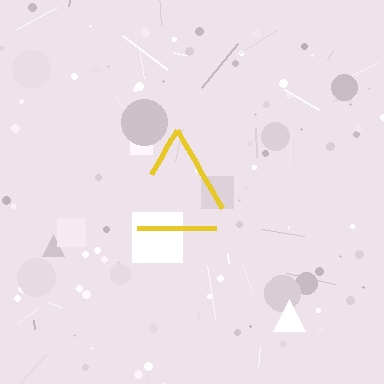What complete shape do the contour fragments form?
The contour fragments form a triangle.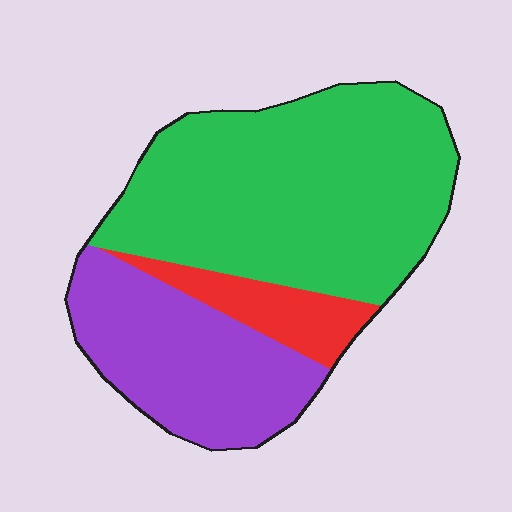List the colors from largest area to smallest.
From largest to smallest: green, purple, red.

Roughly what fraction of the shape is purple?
Purple takes up about one third (1/3) of the shape.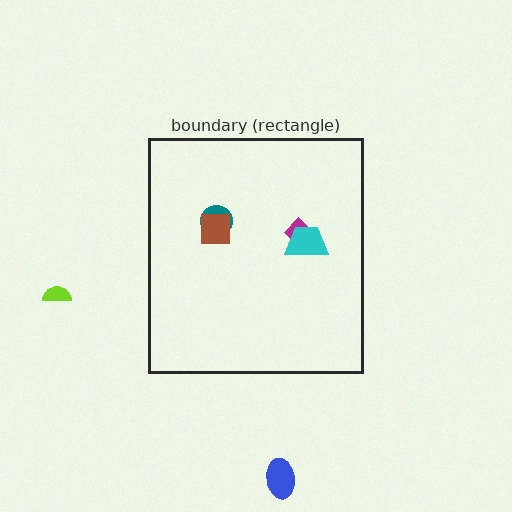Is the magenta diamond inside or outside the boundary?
Inside.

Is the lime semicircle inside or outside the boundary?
Outside.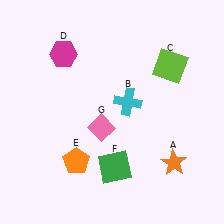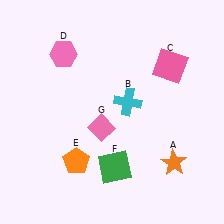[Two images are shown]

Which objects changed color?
C changed from lime to pink. D changed from magenta to pink.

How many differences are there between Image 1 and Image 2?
There are 2 differences between the two images.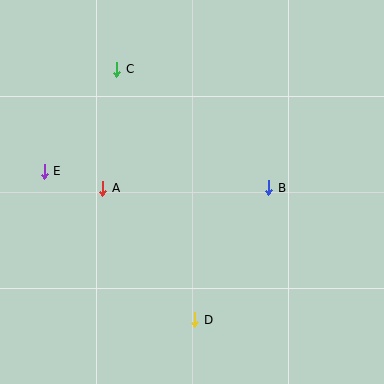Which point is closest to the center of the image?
Point B at (269, 188) is closest to the center.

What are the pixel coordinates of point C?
Point C is at (117, 69).